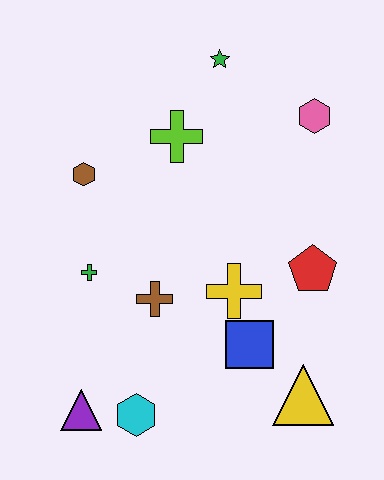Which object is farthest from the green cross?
The pink hexagon is farthest from the green cross.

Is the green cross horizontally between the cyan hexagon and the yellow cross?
No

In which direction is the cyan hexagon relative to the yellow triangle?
The cyan hexagon is to the left of the yellow triangle.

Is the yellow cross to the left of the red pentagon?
Yes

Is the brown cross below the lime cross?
Yes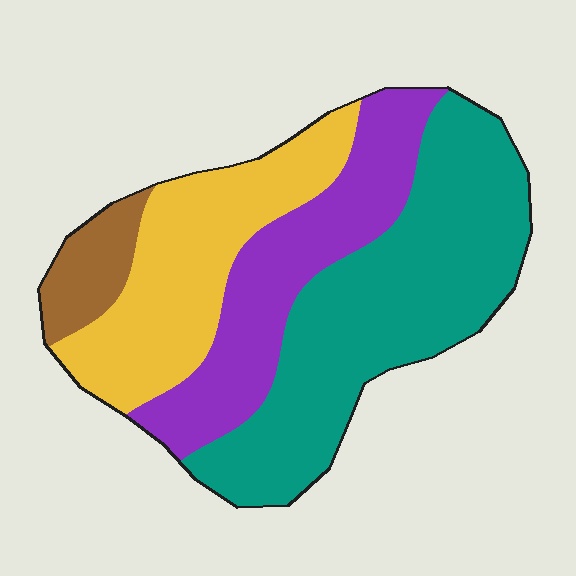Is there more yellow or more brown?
Yellow.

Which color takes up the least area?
Brown, at roughly 5%.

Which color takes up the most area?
Teal, at roughly 40%.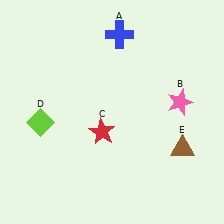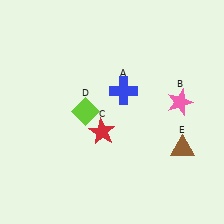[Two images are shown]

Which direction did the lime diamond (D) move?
The lime diamond (D) moved right.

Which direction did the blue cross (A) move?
The blue cross (A) moved down.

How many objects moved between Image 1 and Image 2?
2 objects moved between the two images.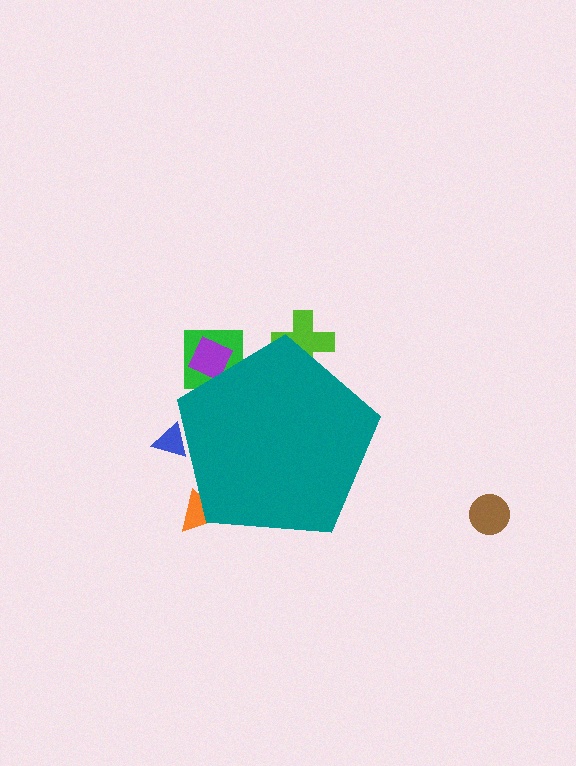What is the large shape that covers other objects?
A teal pentagon.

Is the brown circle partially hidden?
No, the brown circle is fully visible.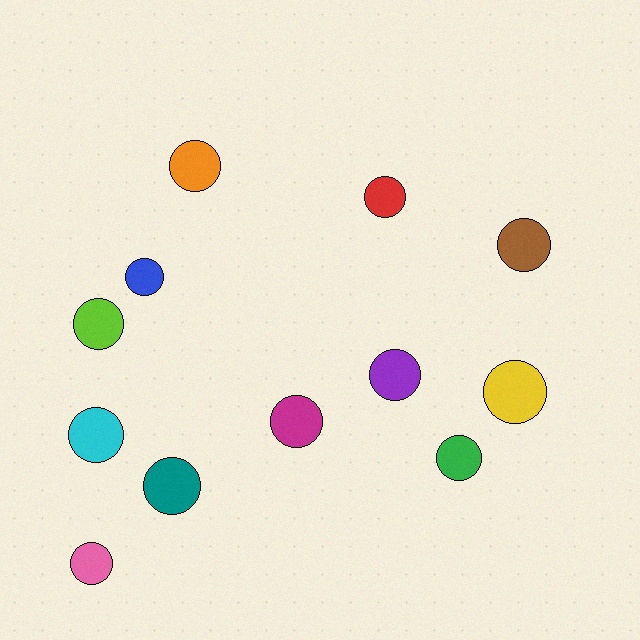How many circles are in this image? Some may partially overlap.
There are 12 circles.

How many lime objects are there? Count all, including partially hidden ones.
There is 1 lime object.